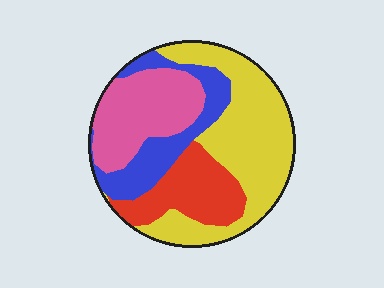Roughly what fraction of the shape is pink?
Pink covers 23% of the shape.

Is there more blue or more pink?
Pink.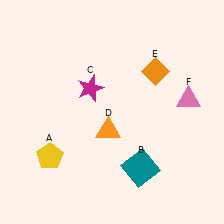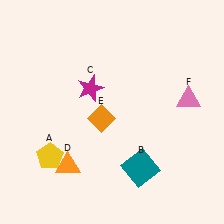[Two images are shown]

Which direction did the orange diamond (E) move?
The orange diamond (E) moved left.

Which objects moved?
The objects that moved are: the orange triangle (D), the orange diamond (E).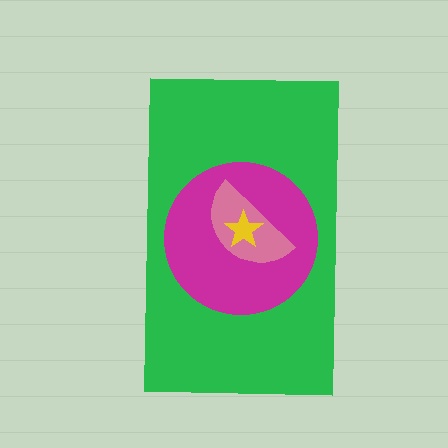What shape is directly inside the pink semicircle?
The yellow star.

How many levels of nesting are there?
4.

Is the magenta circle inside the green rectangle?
Yes.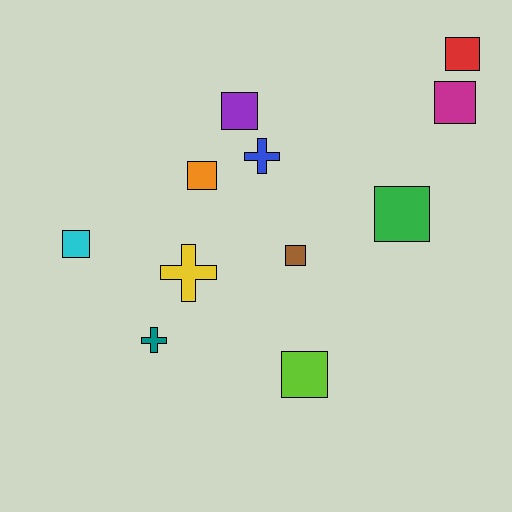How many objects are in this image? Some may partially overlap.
There are 11 objects.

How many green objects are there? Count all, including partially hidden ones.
There is 1 green object.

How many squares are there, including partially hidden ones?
There are 8 squares.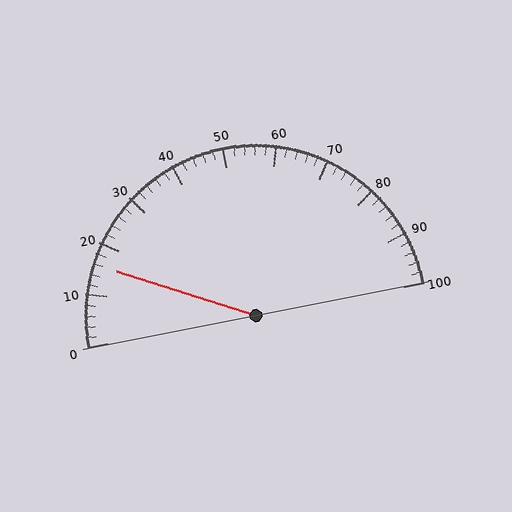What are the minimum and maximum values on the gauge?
The gauge ranges from 0 to 100.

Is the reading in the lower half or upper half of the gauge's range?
The reading is in the lower half of the range (0 to 100).